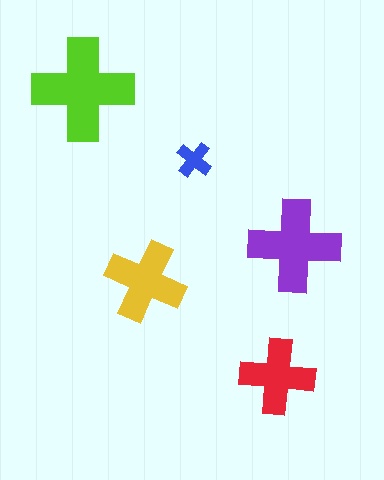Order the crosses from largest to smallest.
the lime one, the purple one, the yellow one, the red one, the blue one.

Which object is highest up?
The lime cross is topmost.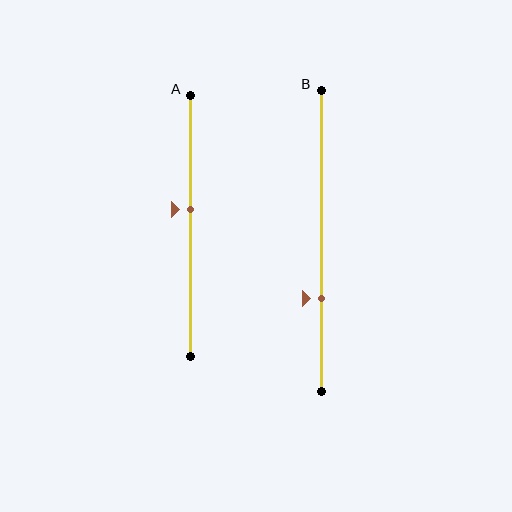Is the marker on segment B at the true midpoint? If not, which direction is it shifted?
No, the marker on segment B is shifted downward by about 19% of the segment length.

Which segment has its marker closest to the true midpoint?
Segment A has its marker closest to the true midpoint.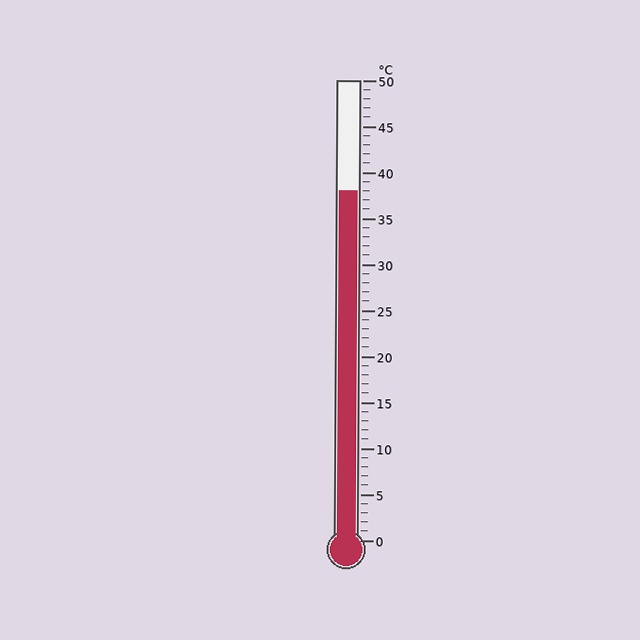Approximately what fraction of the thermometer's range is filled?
The thermometer is filled to approximately 75% of its range.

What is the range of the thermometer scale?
The thermometer scale ranges from 0°C to 50°C.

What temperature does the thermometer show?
The thermometer shows approximately 38°C.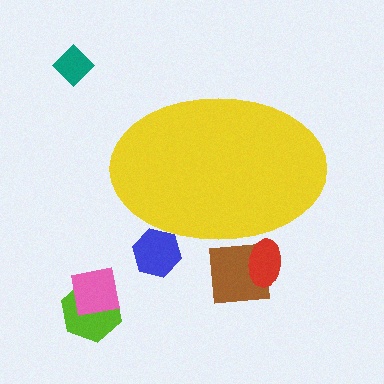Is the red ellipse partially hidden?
Yes, the red ellipse is partially hidden behind the yellow ellipse.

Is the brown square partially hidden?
Yes, the brown square is partially hidden behind the yellow ellipse.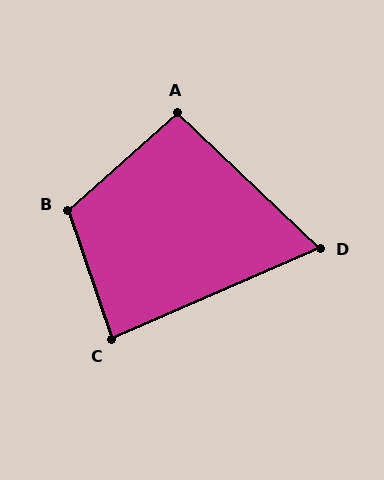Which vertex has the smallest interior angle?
D, at approximately 67 degrees.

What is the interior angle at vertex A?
Approximately 95 degrees (approximately right).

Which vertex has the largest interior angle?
B, at approximately 113 degrees.